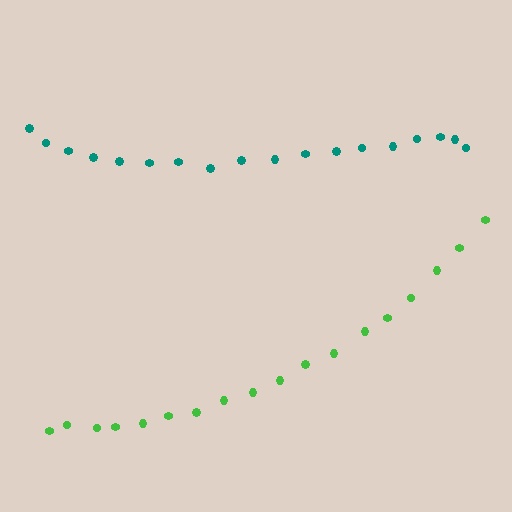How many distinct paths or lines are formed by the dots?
There are 2 distinct paths.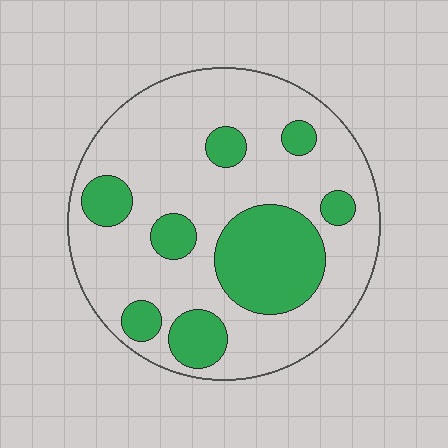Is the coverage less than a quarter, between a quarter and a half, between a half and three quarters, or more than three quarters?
Between a quarter and a half.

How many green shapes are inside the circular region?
8.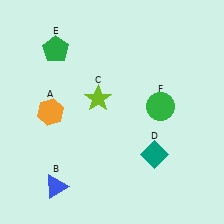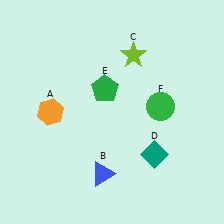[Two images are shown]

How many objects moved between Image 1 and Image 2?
3 objects moved between the two images.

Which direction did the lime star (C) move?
The lime star (C) moved up.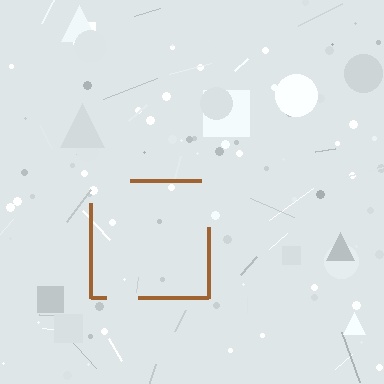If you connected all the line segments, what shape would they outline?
They would outline a square.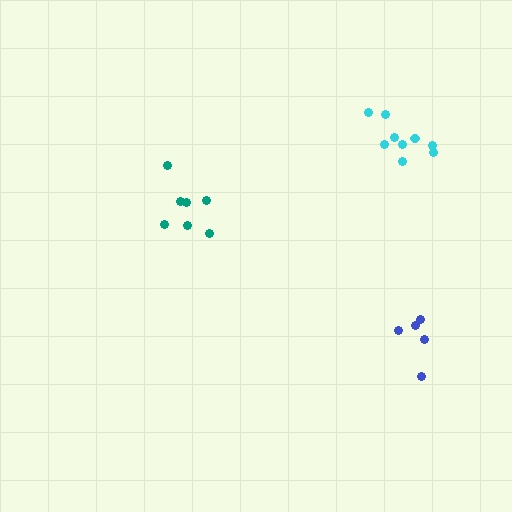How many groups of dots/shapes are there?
There are 3 groups.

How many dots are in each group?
Group 1: 7 dots, Group 2: 9 dots, Group 3: 5 dots (21 total).